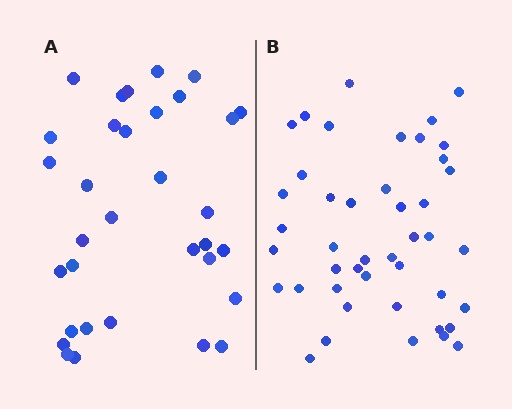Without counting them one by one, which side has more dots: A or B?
Region B (the right region) has more dots.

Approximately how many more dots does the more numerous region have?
Region B has roughly 12 or so more dots than region A.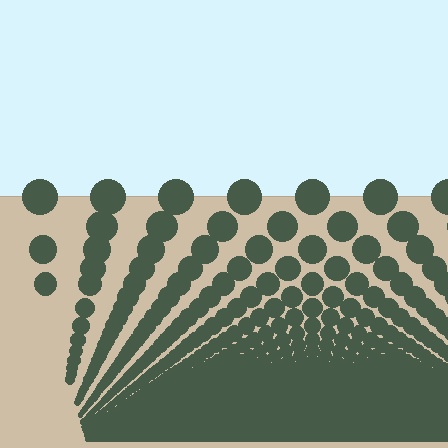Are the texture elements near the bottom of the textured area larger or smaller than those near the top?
Smaller. The gradient is inverted — elements near the bottom are smaller and denser.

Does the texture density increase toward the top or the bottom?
Density increases toward the bottom.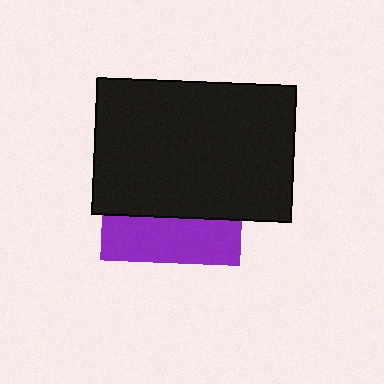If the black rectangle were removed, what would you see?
You would see the complete purple square.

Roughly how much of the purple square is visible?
A small part of it is visible (roughly 31%).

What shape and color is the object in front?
The object in front is a black rectangle.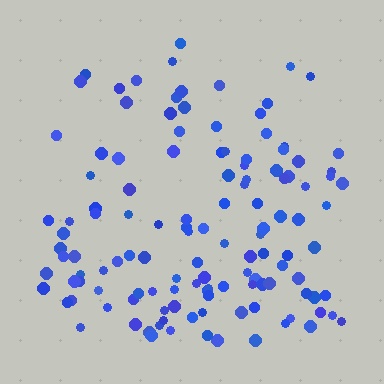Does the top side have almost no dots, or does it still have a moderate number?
Still a moderate number, just noticeably fewer than the bottom.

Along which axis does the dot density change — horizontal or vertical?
Vertical.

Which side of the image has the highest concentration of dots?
The bottom.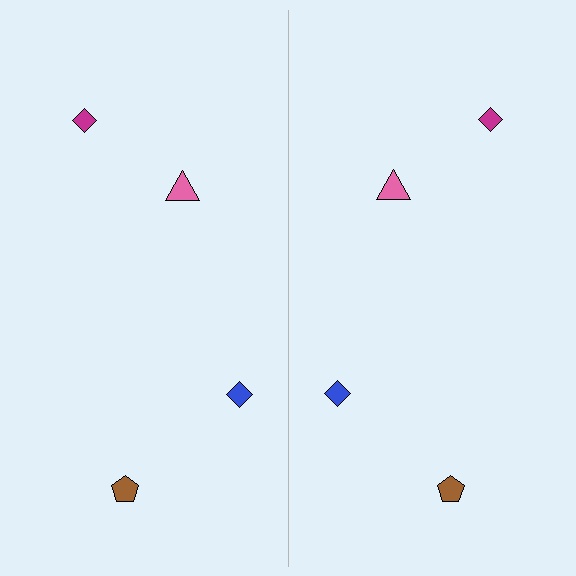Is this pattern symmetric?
Yes, this pattern has bilateral (reflection) symmetry.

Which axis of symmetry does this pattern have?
The pattern has a vertical axis of symmetry running through the center of the image.